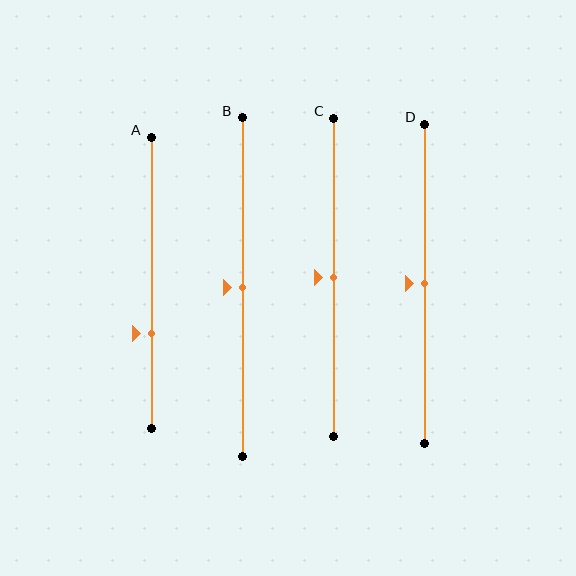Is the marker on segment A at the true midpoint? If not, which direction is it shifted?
No, the marker on segment A is shifted downward by about 17% of the segment length.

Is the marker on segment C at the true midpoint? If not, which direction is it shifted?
Yes, the marker on segment C is at the true midpoint.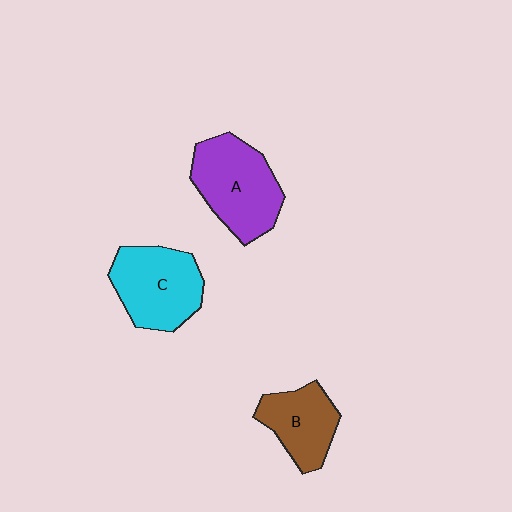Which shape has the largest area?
Shape A (purple).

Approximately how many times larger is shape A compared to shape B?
Approximately 1.4 times.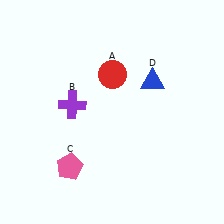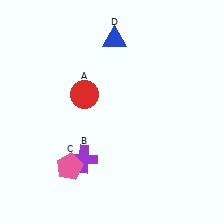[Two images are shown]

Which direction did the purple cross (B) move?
The purple cross (B) moved down.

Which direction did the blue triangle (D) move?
The blue triangle (D) moved up.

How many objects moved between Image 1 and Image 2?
3 objects moved between the two images.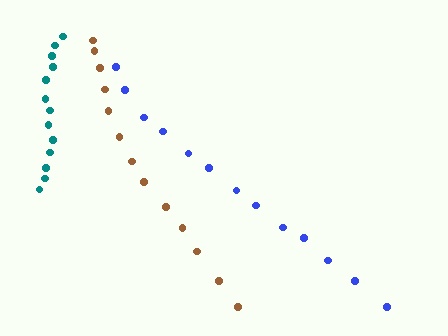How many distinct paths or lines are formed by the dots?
There are 3 distinct paths.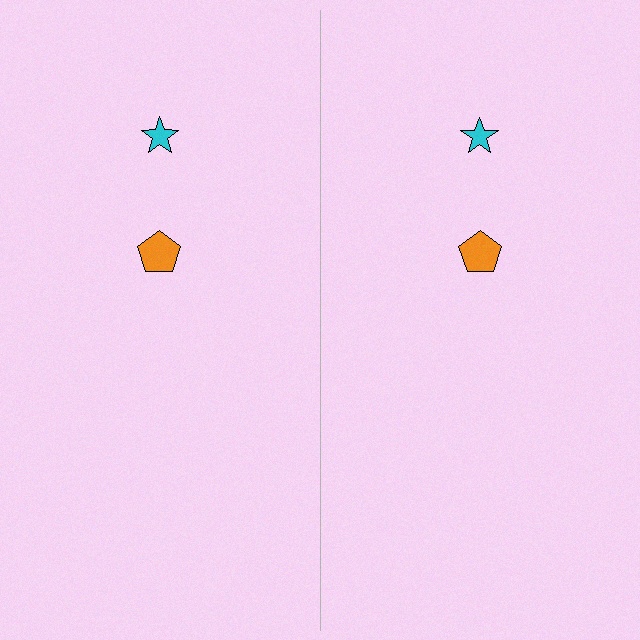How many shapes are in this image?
There are 4 shapes in this image.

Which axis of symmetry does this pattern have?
The pattern has a vertical axis of symmetry running through the center of the image.